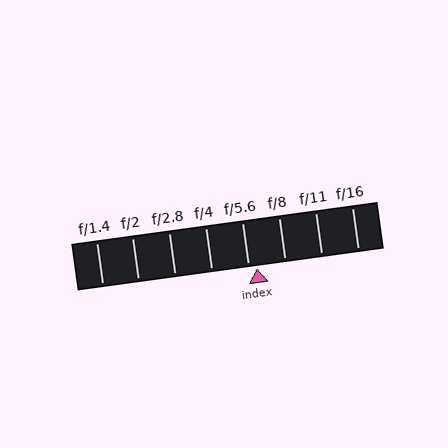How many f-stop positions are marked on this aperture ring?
There are 8 f-stop positions marked.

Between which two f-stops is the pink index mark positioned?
The index mark is between f/5.6 and f/8.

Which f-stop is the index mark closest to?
The index mark is closest to f/5.6.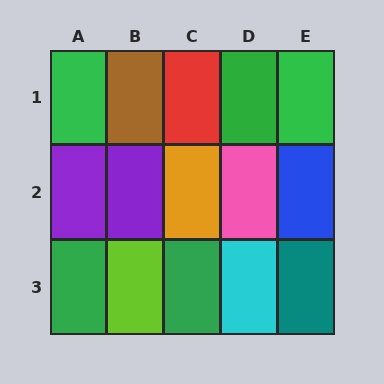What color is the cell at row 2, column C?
Orange.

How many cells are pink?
1 cell is pink.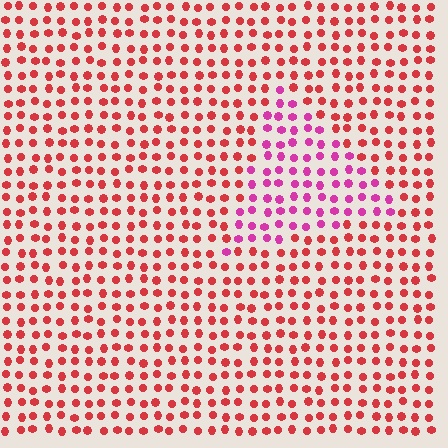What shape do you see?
I see a triangle.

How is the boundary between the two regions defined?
The boundary is defined purely by a slight shift in hue (about 40 degrees). Spacing, size, and orientation are identical on both sides.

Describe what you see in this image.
The image is filled with small red elements in a uniform arrangement. A triangle-shaped region is visible where the elements are tinted to a slightly different hue, forming a subtle color boundary.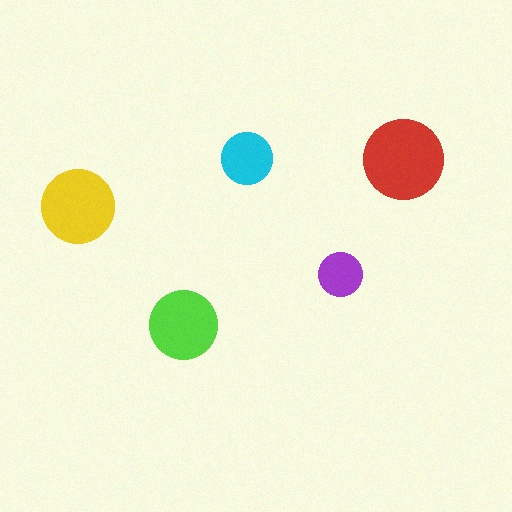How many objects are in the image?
There are 5 objects in the image.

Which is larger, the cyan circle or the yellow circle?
The yellow one.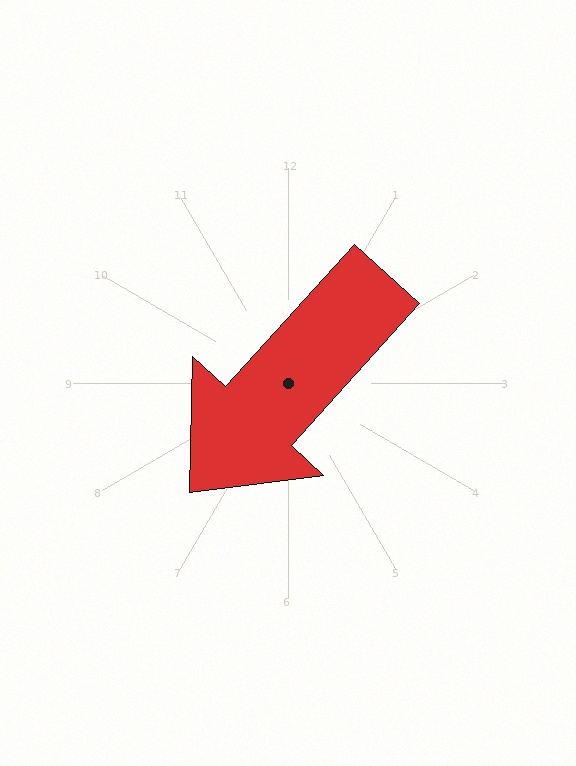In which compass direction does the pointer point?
Southwest.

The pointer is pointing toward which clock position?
Roughly 7 o'clock.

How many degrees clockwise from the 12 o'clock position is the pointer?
Approximately 222 degrees.